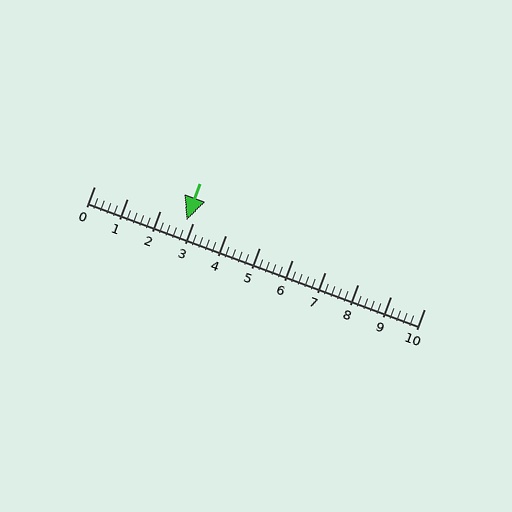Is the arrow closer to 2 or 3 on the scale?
The arrow is closer to 3.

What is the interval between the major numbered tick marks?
The major tick marks are spaced 1 units apart.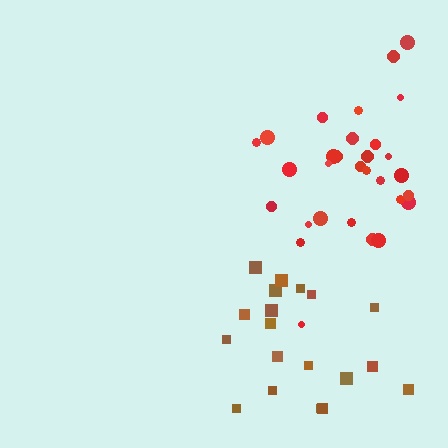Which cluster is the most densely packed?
Red.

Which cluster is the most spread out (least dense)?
Brown.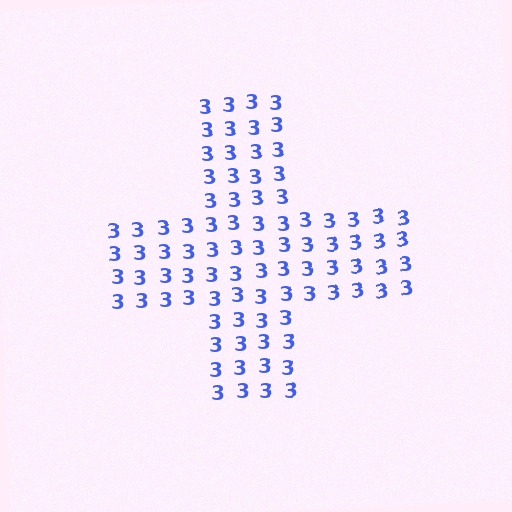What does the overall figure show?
The overall figure shows a cross.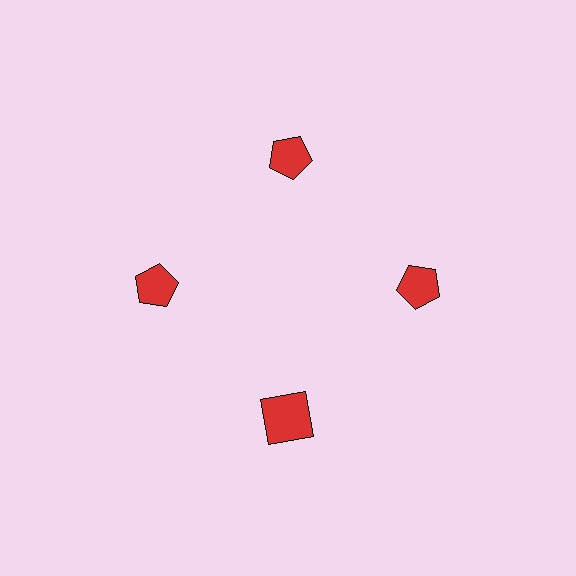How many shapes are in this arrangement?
There are 4 shapes arranged in a ring pattern.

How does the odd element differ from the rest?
It has a different shape: square instead of pentagon.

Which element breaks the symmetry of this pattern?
The red square at roughly the 6 o'clock position breaks the symmetry. All other shapes are red pentagons.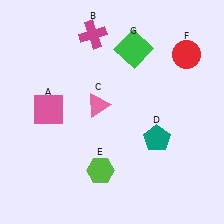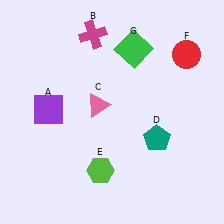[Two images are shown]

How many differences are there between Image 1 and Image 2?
There is 1 difference between the two images.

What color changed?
The square (A) changed from pink in Image 1 to purple in Image 2.